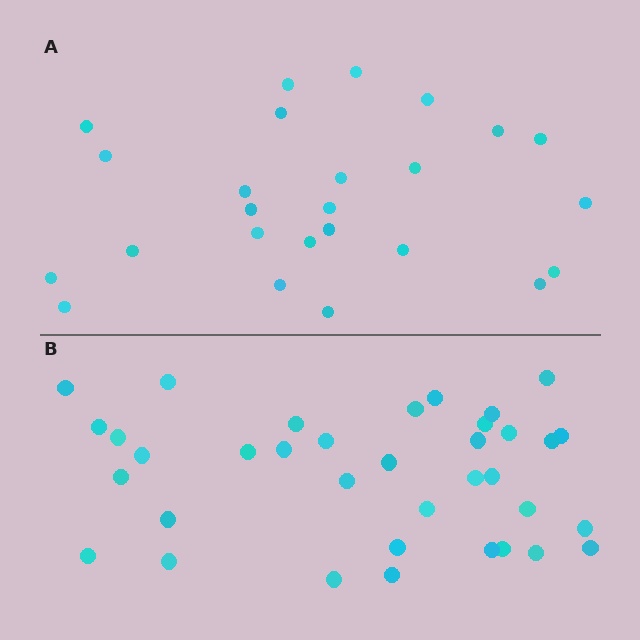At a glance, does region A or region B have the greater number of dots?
Region B (the bottom region) has more dots.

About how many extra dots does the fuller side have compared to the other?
Region B has roughly 12 or so more dots than region A.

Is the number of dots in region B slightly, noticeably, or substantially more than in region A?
Region B has noticeably more, but not dramatically so. The ratio is roughly 1.4 to 1.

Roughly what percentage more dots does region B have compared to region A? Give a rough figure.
About 45% more.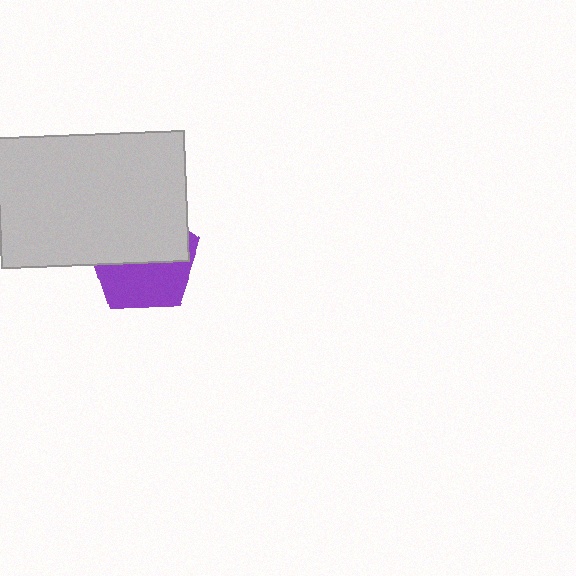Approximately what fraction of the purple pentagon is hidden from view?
Roughly 54% of the purple pentagon is hidden behind the light gray rectangle.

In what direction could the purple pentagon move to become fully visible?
The purple pentagon could move down. That would shift it out from behind the light gray rectangle entirely.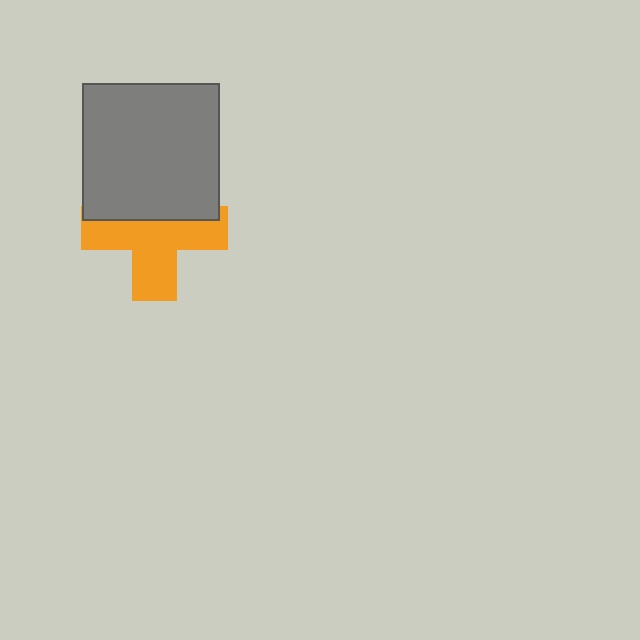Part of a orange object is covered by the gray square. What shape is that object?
It is a cross.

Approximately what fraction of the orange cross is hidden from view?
Roughly 41% of the orange cross is hidden behind the gray square.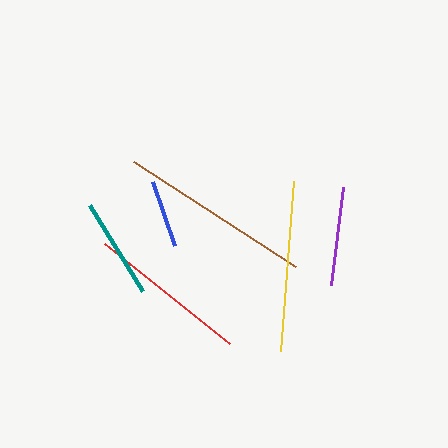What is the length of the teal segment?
The teal segment is approximately 101 pixels long.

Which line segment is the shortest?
The blue line is the shortest at approximately 68 pixels.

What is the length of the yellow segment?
The yellow segment is approximately 171 pixels long.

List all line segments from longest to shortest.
From longest to shortest: brown, yellow, red, teal, purple, blue.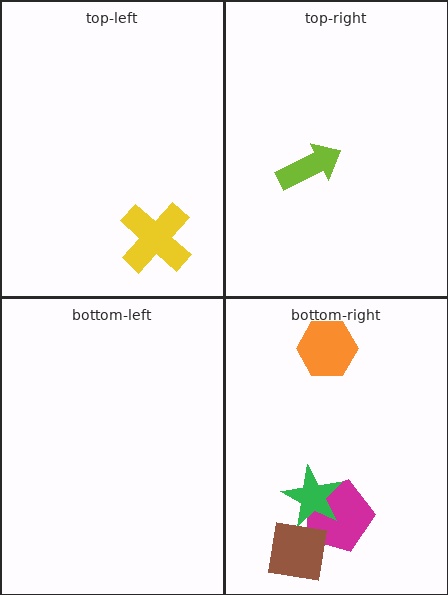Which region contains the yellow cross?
The top-left region.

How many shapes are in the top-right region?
1.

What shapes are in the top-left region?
The yellow cross.